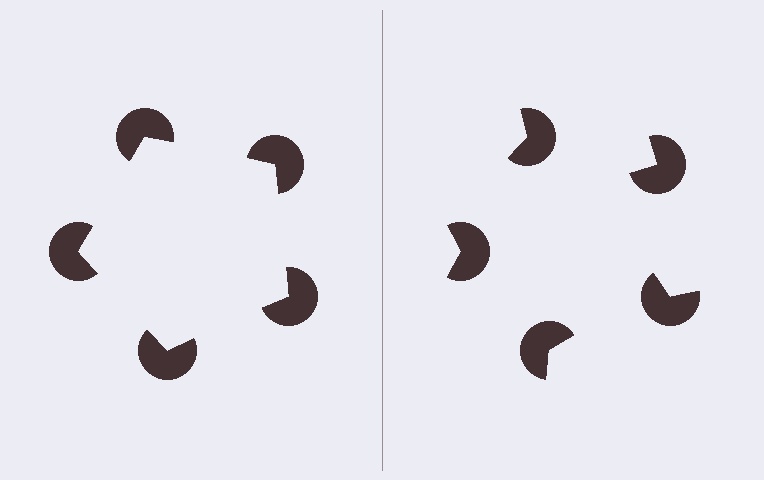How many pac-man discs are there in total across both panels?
10 — 5 on each side.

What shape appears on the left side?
An illusory pentagon.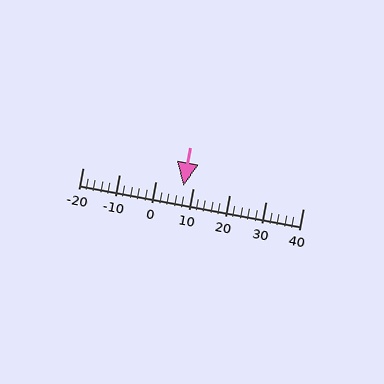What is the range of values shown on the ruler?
The ruler shows values from -20 to 40.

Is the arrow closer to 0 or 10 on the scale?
The arrow is closer to 10.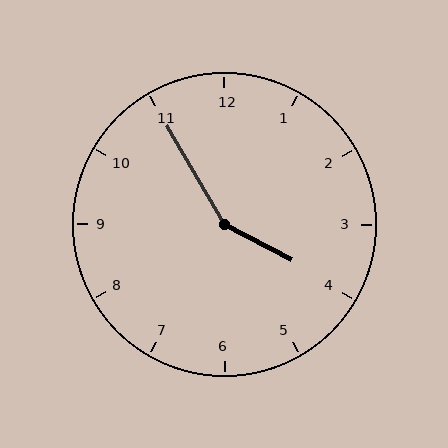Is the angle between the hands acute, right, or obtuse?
It is obtuse.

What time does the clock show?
3:55.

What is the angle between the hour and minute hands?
Approximately 148 degrees.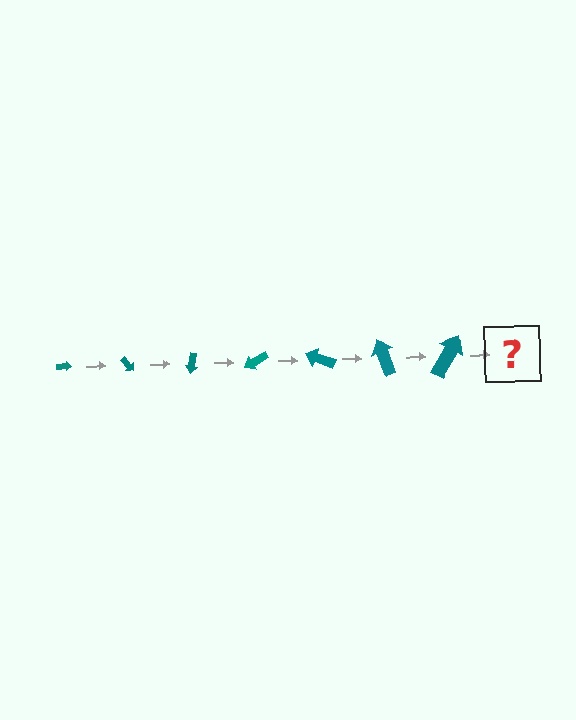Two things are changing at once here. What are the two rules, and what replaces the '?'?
The two rules are that the arrow grows larger each step and it rotates 50 degrees each step. The '?' should be an arrow, larger than the previous one and rotated 350 degrees from the start.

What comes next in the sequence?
The next element should be an arrow, larger than the previous one and rotated 350 degrees from the start.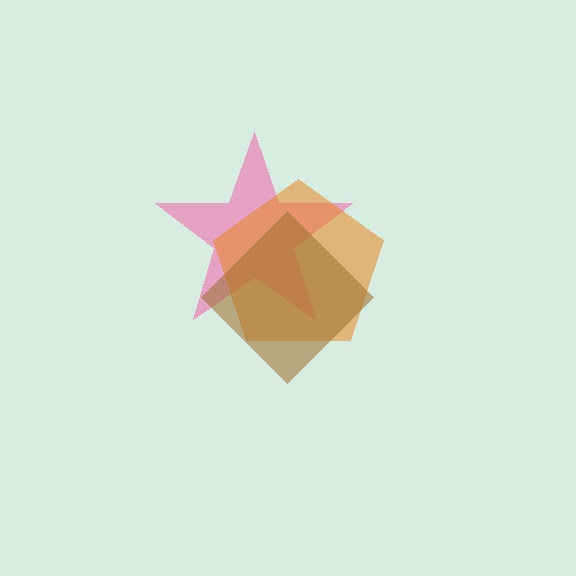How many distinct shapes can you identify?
There are 3 distinct shapes: a pink star, an orange pentagon, a brown diamond.